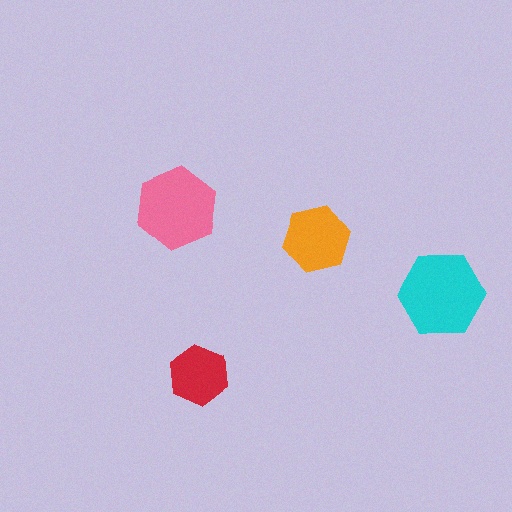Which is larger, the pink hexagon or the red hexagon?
The pink one.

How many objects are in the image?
There are 4 objects in the image.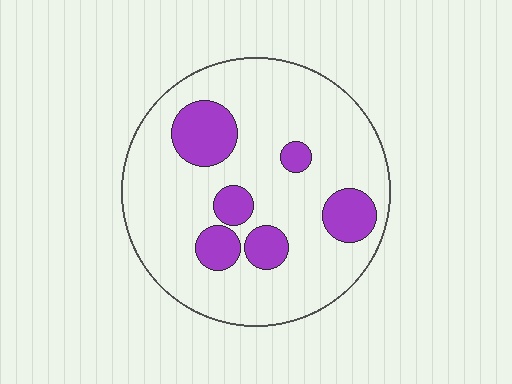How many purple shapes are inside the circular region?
6.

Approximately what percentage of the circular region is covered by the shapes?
Approximately 20%.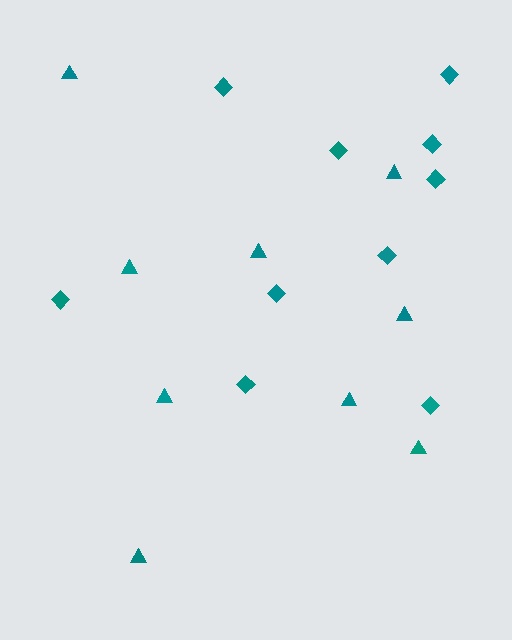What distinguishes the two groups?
There are 2 groups: one group of triangles (9) and one group of diamonds (10).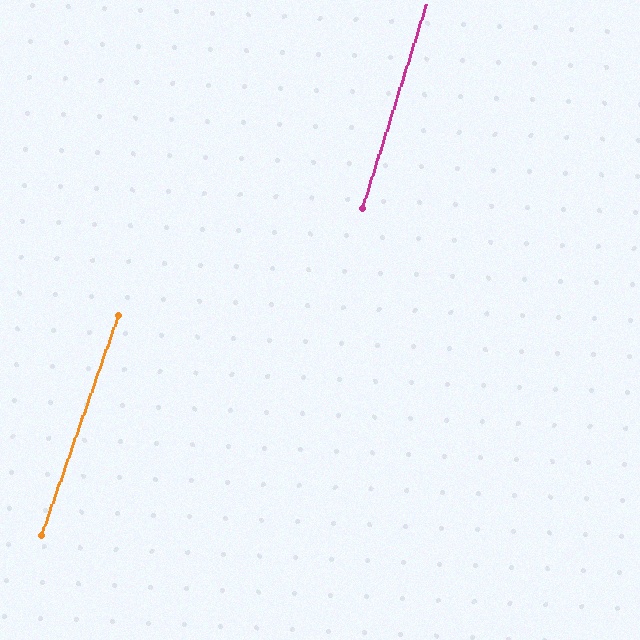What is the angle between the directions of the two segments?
Approximately 2 degrees.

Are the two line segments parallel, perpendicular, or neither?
Parallel — their directions differ by only 1.7°.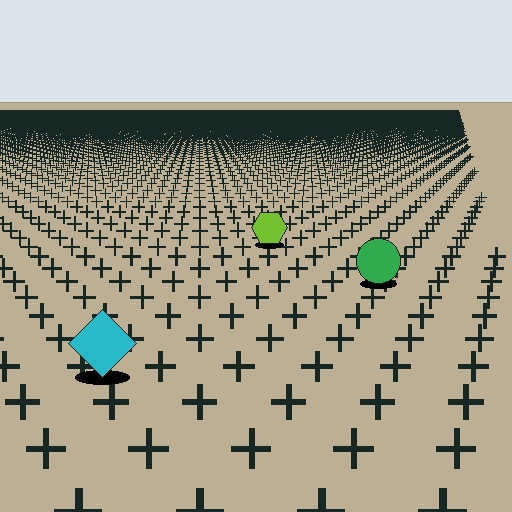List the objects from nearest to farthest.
From nearest to farthest: the cyan diamond, the green circle, the lime hexagon.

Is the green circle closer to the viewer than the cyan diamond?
No. The cyan diamond is closer — you can tell from the texture gradient: the ground texture is coarser near it.